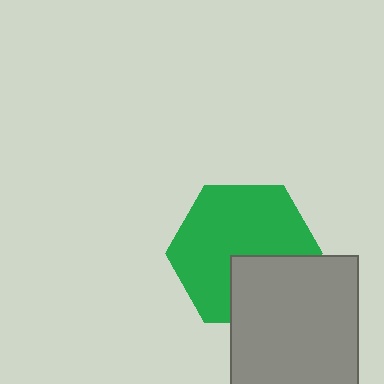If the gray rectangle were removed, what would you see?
You would see the complete green hexagon.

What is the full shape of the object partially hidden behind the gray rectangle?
The partially hidden object is a green hexagon.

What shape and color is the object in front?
The object in front is a gray rectangle.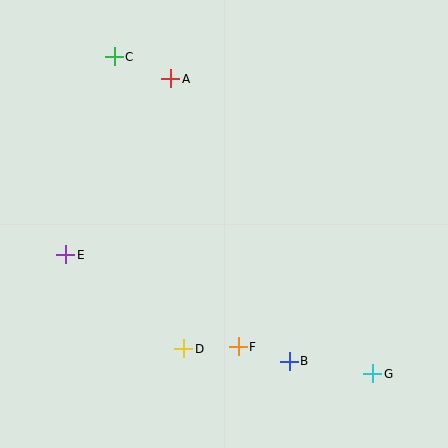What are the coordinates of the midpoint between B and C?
The midpoint between B and C is at (202, 209).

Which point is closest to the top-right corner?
Point A is closest to the top-right corner.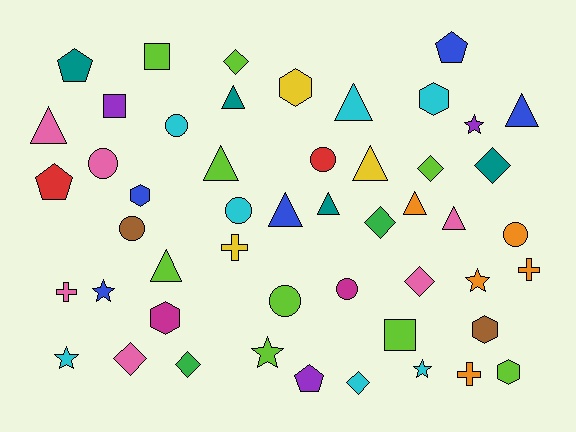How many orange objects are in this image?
There are 5 orange objects.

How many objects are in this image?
There are 50 objects.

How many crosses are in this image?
There are 4 crosses.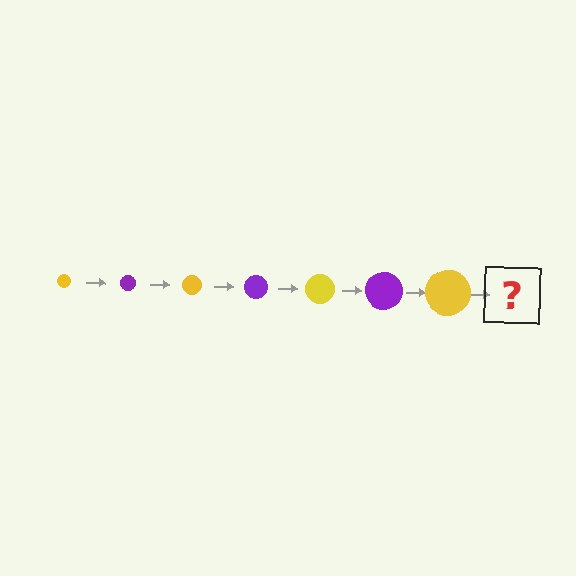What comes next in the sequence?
The next element should be a purple circle, larger than the previous one.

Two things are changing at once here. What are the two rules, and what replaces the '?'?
The two rules are that the circle grows larger each step and the color cycles through yellow and purple. The '?' should be a purple circle, larger than the previous one.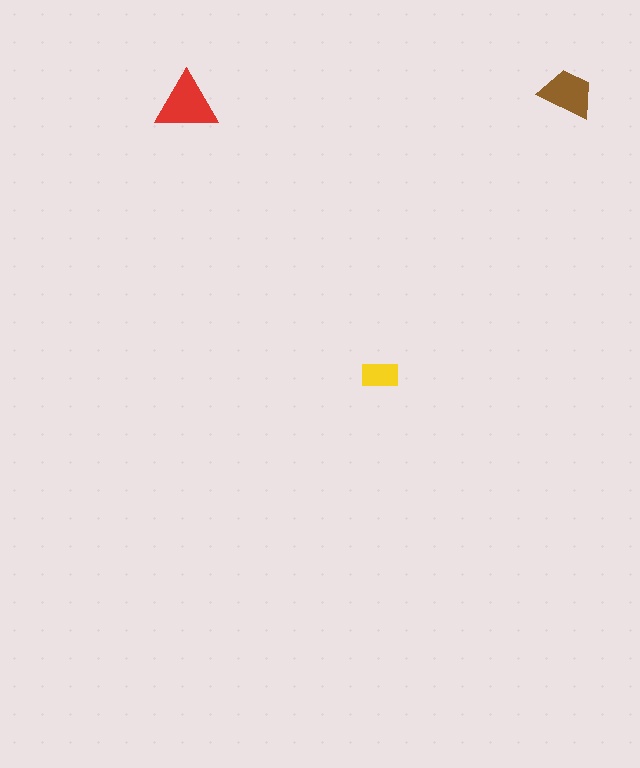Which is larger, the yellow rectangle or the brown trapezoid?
The brown trapezoid.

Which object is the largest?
The red triangle.